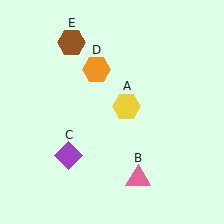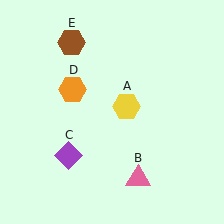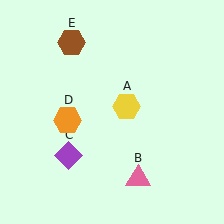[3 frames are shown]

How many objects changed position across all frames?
1 object changed position: orange hexagon (object D).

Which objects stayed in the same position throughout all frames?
Yellow hexagon (object A) and pink triangle (object B) and purple diamond (object C) and brown hexagon (object E) remained stationary.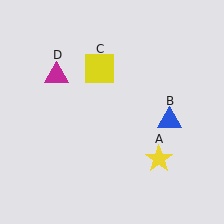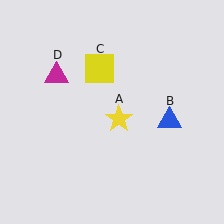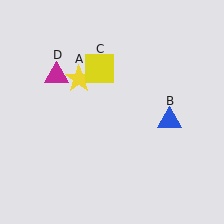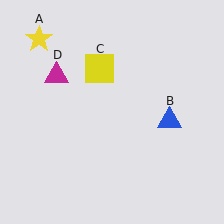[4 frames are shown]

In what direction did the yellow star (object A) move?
The yellow star (object A) moved up and to the left.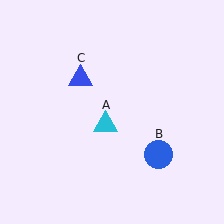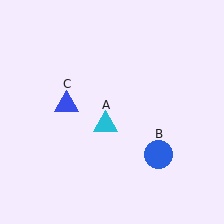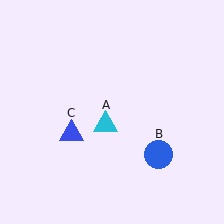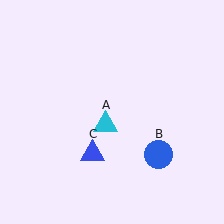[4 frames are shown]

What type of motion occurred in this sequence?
The blue triangle (object C) rotated counterclockwise around the center of the scene.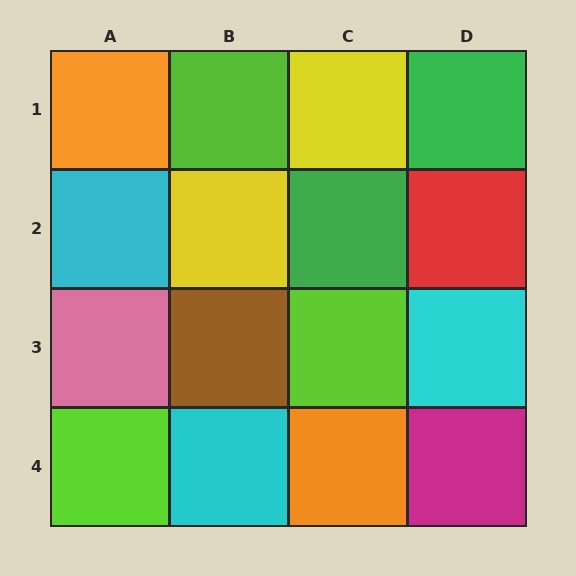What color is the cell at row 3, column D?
Cyan.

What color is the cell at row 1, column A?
Orange.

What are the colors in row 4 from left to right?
Lime, cyan, orange, magenta.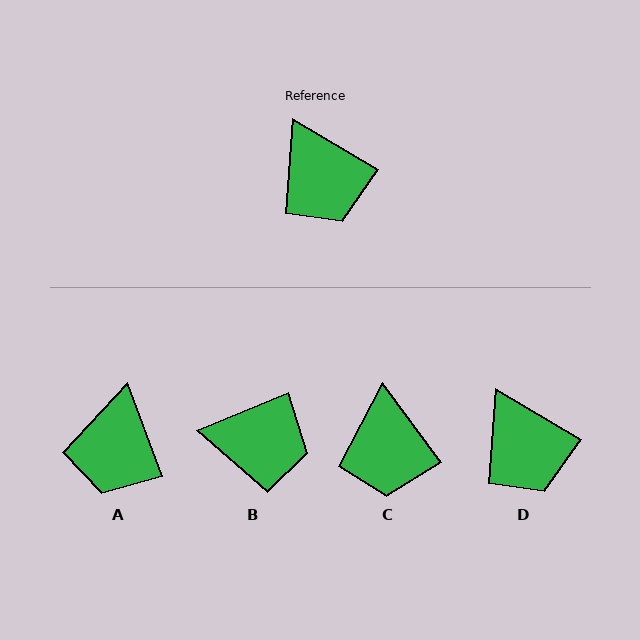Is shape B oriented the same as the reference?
No, it is off by about 53 degrees.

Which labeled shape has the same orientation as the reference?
D.